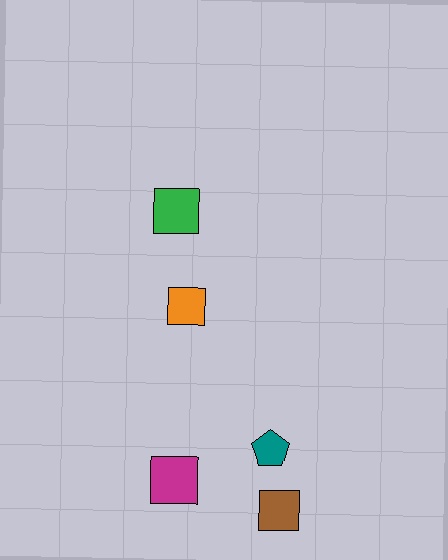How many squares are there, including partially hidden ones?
There are 4 squares.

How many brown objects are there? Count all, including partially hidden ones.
There is 1 brown object.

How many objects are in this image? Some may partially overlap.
There are 5 objects.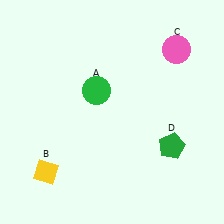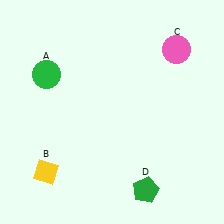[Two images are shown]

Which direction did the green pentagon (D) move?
The green pentagon (D) moved down.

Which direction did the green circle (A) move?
The green circle (A) moved left.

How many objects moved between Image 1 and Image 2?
2 objects moved between the two images.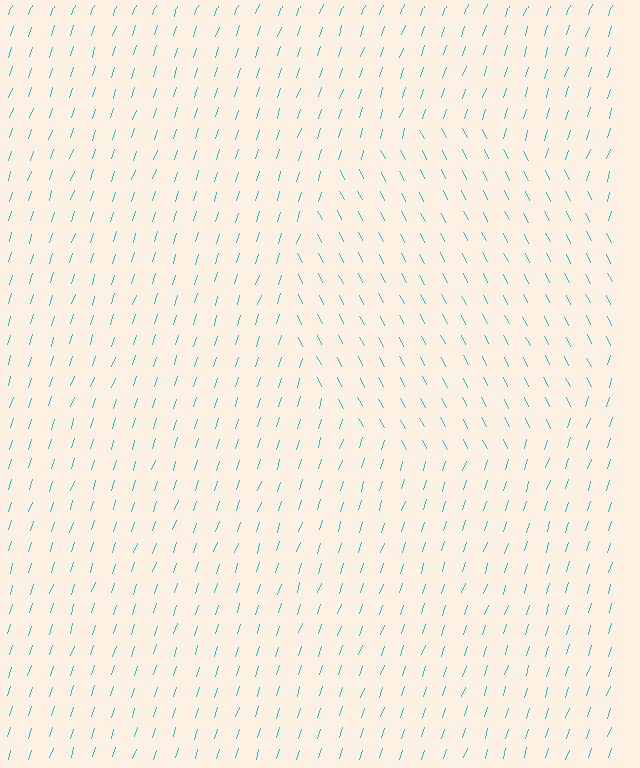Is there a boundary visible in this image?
Yes, there is a texture boundary formed by a change in line orientation.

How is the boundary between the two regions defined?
The boundary is defined purely by a change in line orientation (approximately 45 degrees difference). All lines are the same color and thickness.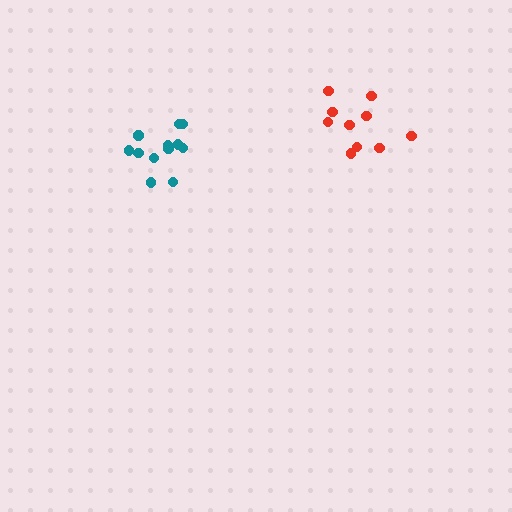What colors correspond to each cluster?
The clusters are colored: teal, red.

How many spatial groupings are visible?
There are 2 spatial groupings.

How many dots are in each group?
Group 1: 12 dots, Group 2: 10 dots (22 total).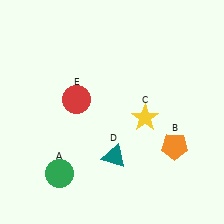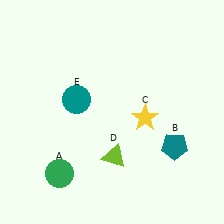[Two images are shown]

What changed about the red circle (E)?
In Image 1, E is red. In Image 2, it changed to teal.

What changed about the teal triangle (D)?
In Image 1, D is teal. In Image 2, it changed to lime.